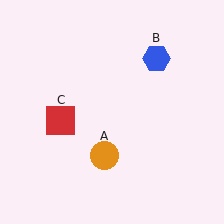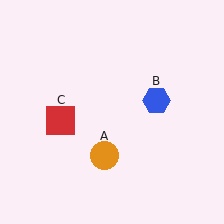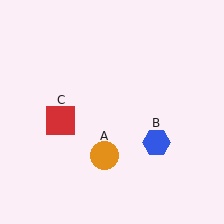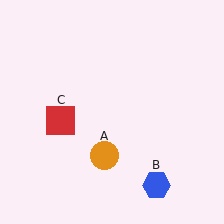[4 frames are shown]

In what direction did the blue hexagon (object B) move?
The blue hexagon (object B) moved down.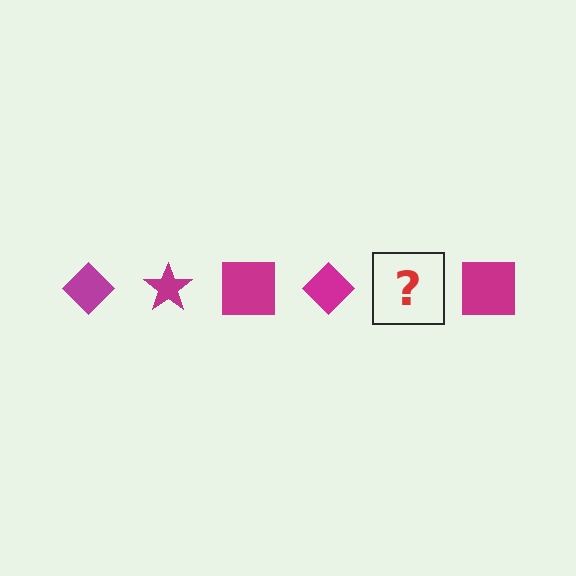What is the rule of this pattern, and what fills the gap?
The rule is that the pattern cycles through diamond, star, square shapes in magenta. The gap should be filled with a magenta star.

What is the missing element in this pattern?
The missing element is a magenta star.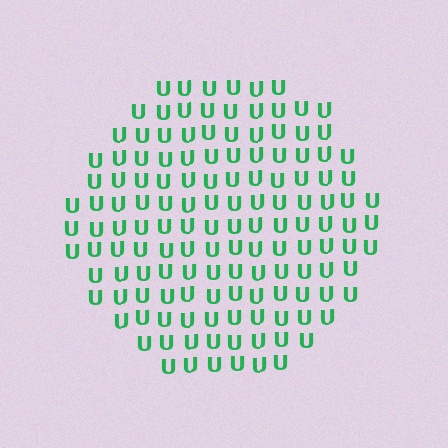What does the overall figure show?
The overall figure shows a circle.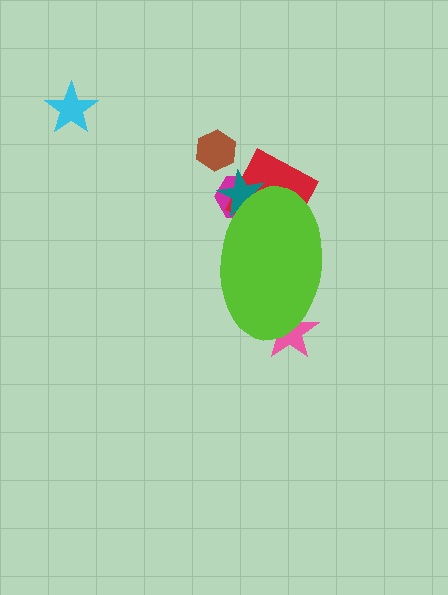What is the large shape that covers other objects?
A lime ellipse.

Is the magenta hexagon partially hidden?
Yes, the magenta hexagon is partially hidden behind the lime ellipse.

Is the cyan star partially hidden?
No, the cyan star is fully visible.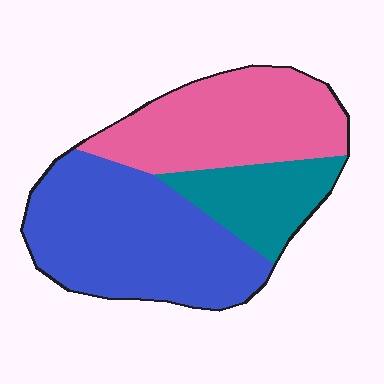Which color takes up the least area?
Teal, at roughly 20%.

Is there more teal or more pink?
Pink.